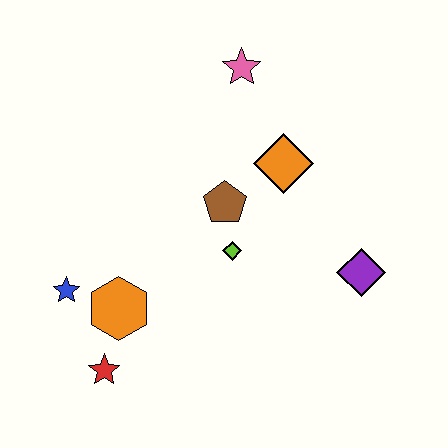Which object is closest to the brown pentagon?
The lime diamond is closest to the brown pentagon.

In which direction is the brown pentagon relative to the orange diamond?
The brown pentagon is to the left of the orange diamond.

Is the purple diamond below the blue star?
No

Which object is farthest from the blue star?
The purple diamond is farthest from the blue star.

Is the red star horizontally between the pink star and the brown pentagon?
No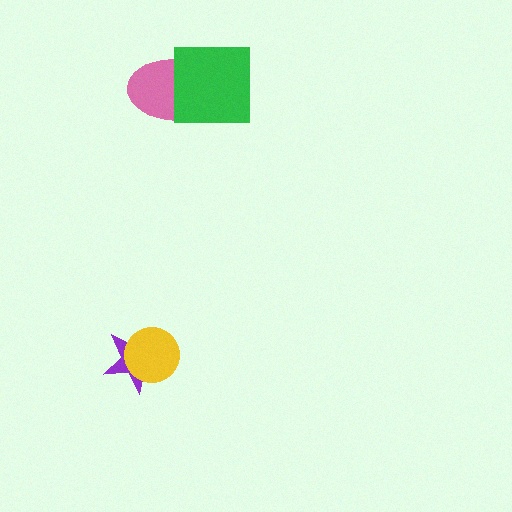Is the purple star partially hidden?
Yes, it is partially covered by another shape.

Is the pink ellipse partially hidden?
Yes, it is partially covered by another shape.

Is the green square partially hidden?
No, no other shape covers it.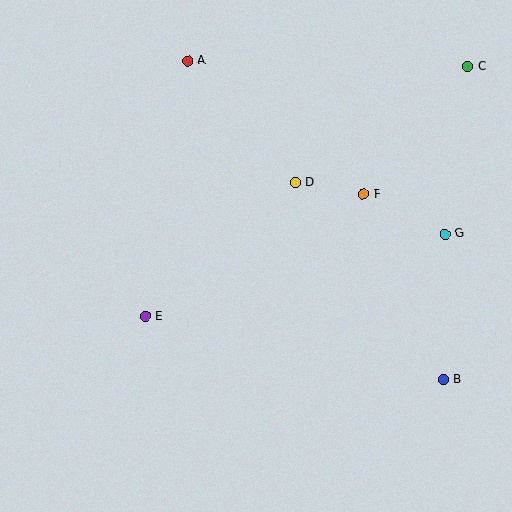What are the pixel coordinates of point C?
Point C is at (468, 66).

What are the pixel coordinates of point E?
Point E is at (146, 316).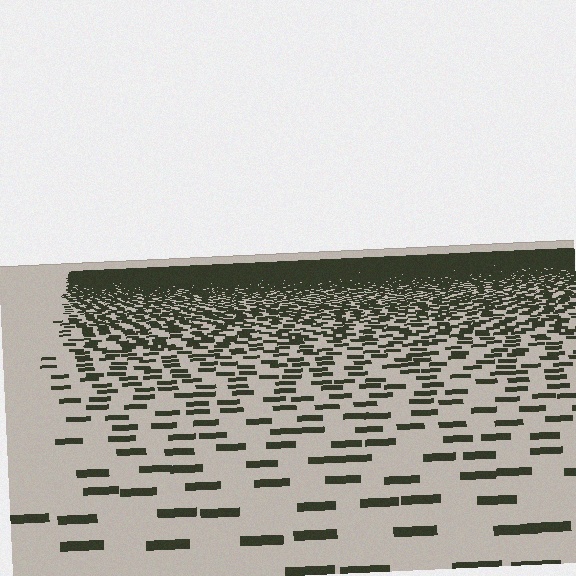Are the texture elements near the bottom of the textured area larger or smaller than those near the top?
Larger. Near the bottom, elements are closer to the viewer and appear at a bigger on-screen size.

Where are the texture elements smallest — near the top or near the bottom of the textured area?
Near the top.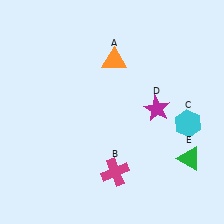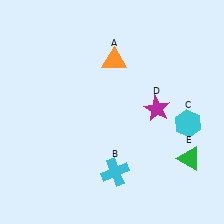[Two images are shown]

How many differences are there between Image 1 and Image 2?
There is 1 difference between the two images.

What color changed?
The cross (B) changed from magenta in Image 1 to cyan in Image 2.